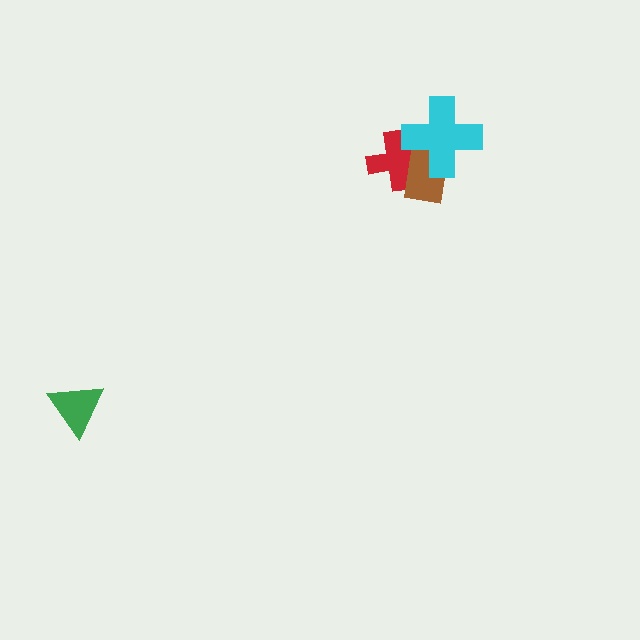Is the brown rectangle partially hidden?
Yes, it is partially covered by another shape.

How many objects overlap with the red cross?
2 objects overlap with the red cross.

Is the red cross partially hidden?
Yes, it is partially covered by another shape.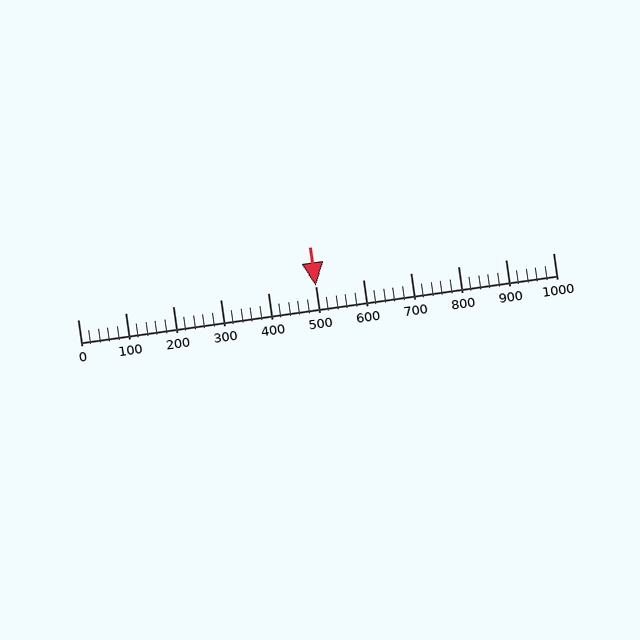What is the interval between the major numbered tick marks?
The major tick marks are spaced 100 units apart.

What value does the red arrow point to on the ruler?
The red arrow points to approximately 500.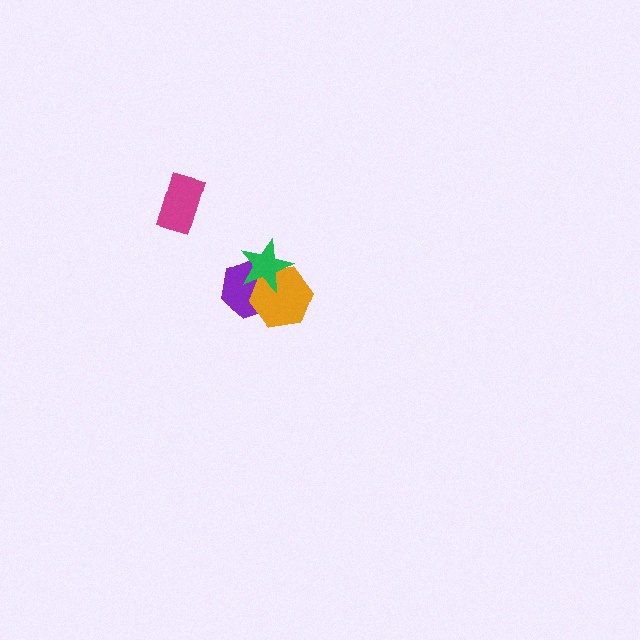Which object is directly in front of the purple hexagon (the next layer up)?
The orange hexagon is directly in front of the purple hexagon.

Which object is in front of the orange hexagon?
The green star is in front of the orange hexagon.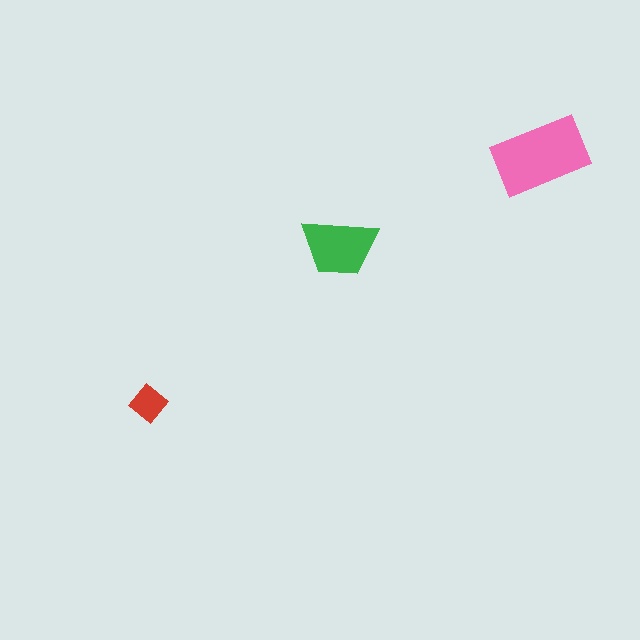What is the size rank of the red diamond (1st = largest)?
3rd.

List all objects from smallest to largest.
The red diamond, the green trapezoid, the pink rectangle.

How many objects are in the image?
There are 3 objects in the image.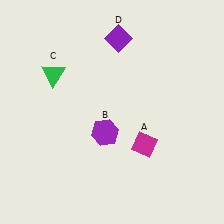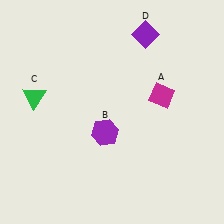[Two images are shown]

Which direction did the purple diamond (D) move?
The purple diamond (D) moved right.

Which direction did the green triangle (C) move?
The green triangle (C) moved down.